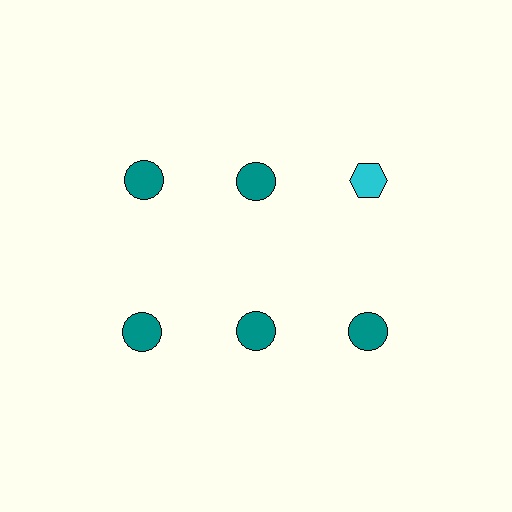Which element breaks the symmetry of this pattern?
The cyan hexagon in the top row, center column breaks the symmetry. All other shapes are teal circles.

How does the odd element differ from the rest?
It differs in both color (cyan instead of teal) and shape (hexagon instead of circle).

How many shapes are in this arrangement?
There are 6 shapes arranged in a grid pattern.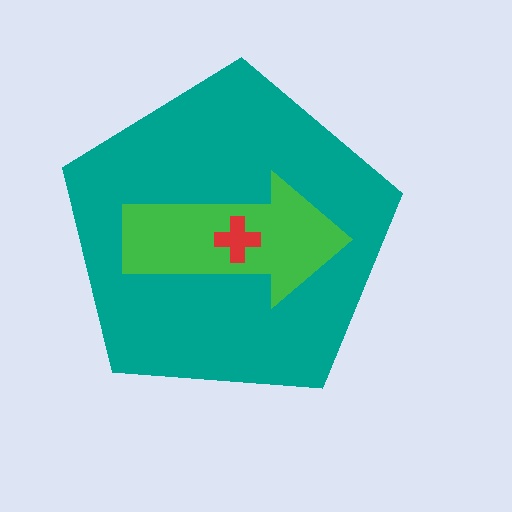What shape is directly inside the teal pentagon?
The green arrow.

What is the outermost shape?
The teal pentagon.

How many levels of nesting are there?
3.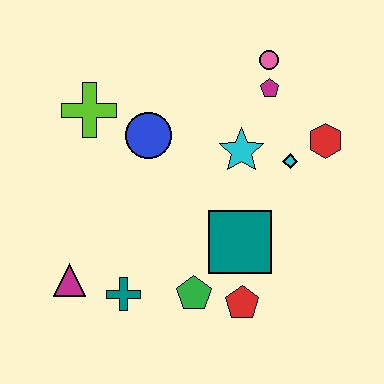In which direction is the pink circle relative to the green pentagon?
The pink circle is above the green pentagon.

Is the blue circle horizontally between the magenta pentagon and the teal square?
No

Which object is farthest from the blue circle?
The red pentagon is farthest from the blue circle.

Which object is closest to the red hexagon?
The cyan diamond is closest to the red hexagon.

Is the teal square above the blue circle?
No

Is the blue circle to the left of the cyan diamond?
Yes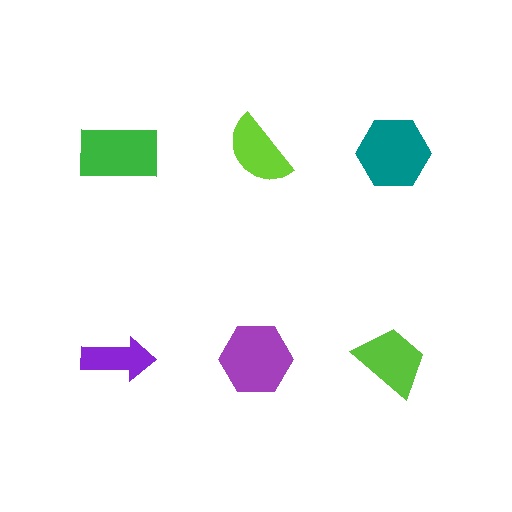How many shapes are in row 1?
3 shapes.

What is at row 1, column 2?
A lime semicircle.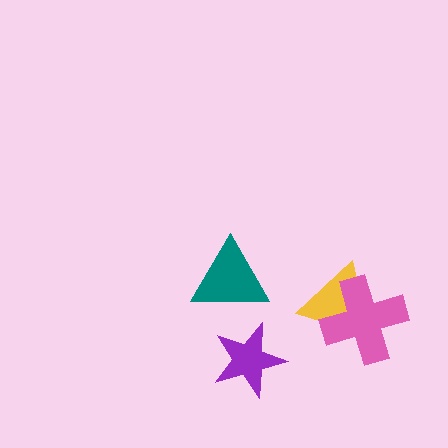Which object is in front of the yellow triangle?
The pink cross is in front of the yellow triangle.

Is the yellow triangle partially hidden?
Yes, it is partially covered by another shape.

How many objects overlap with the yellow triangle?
1 object overlaps with the yellow triangle.